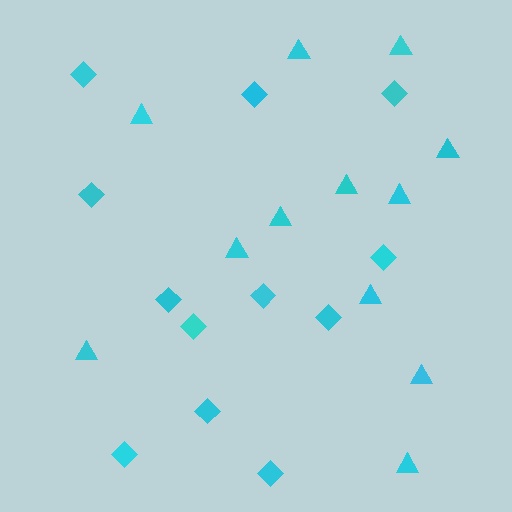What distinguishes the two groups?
There are 2 groups: one group of diamonds (12) and one group of triangles (12).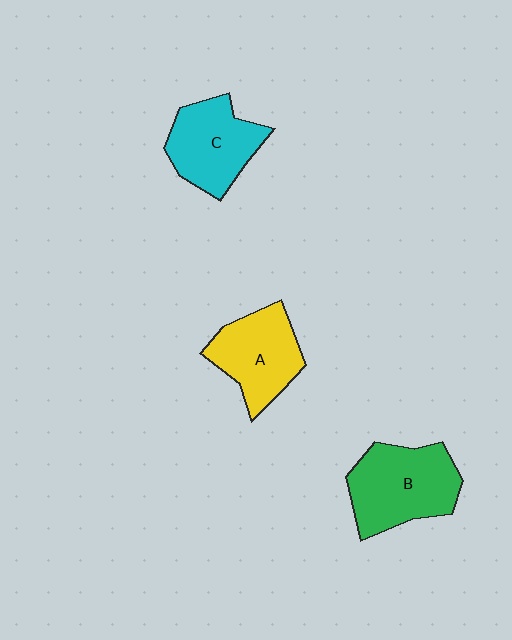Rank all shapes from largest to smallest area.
From largest to smallest: B (green), C (cyan), A (yellow).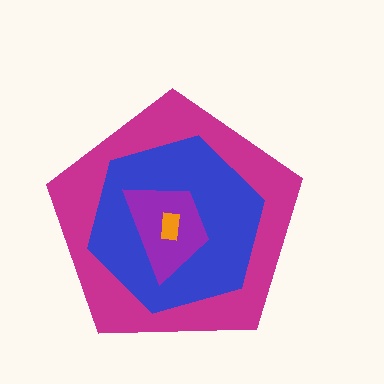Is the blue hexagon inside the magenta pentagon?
Yes.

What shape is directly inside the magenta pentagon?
The blue hexagon.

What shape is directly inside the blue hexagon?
The purple trapezoid.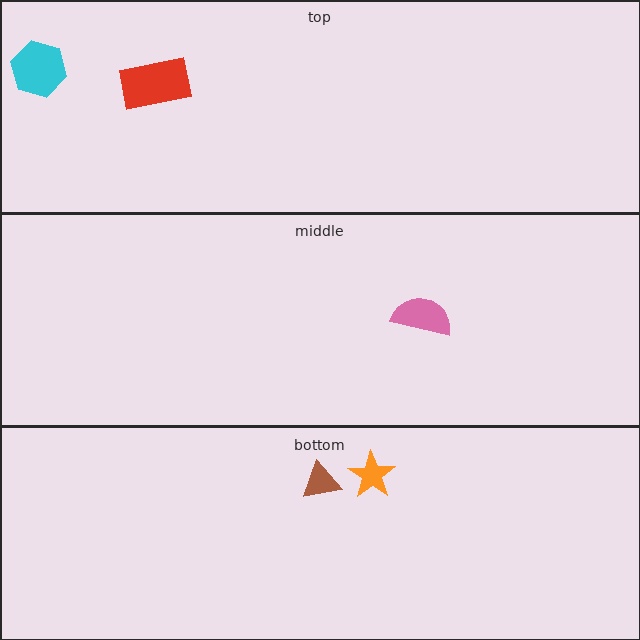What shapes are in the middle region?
The pink semicircle.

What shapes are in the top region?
The cyan hexagon, the red rectangle.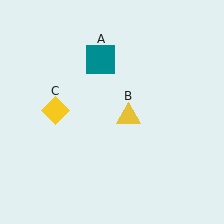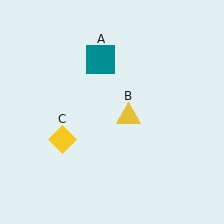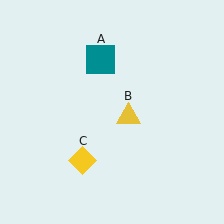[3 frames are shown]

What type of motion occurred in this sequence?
The yellow diamond (object C) rotated counterclockwise around the center of the scene.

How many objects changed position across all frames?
1 object changed position: yellow diamond (object C).